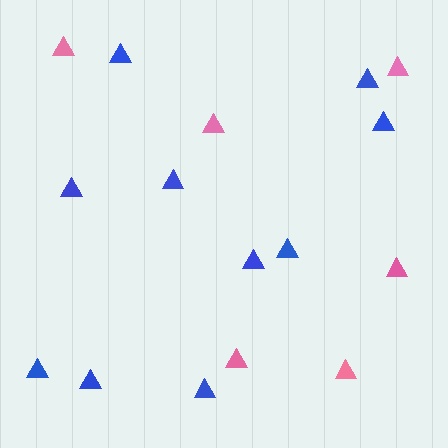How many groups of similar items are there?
There are 2 groups: one group of pink triangles (6) and one group of blue triangles (10).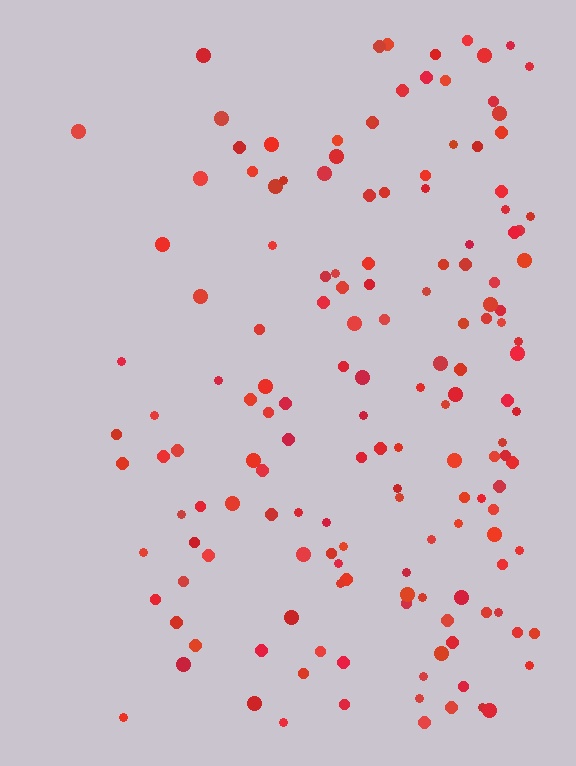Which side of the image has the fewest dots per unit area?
The left.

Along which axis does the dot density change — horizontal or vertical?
Horizontal.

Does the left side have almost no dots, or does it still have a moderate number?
Still a moderate number, just noticeably fewer than the right.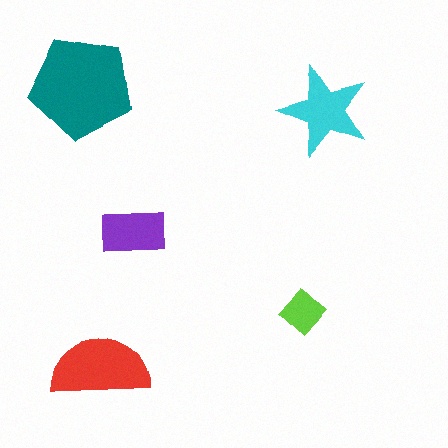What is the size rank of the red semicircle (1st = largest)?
2nd.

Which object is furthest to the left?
The teal pentagon is leftmost.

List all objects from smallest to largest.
The lime diamond, the purple rectangle, the cyan star, the red semicircle, the teal pentagon.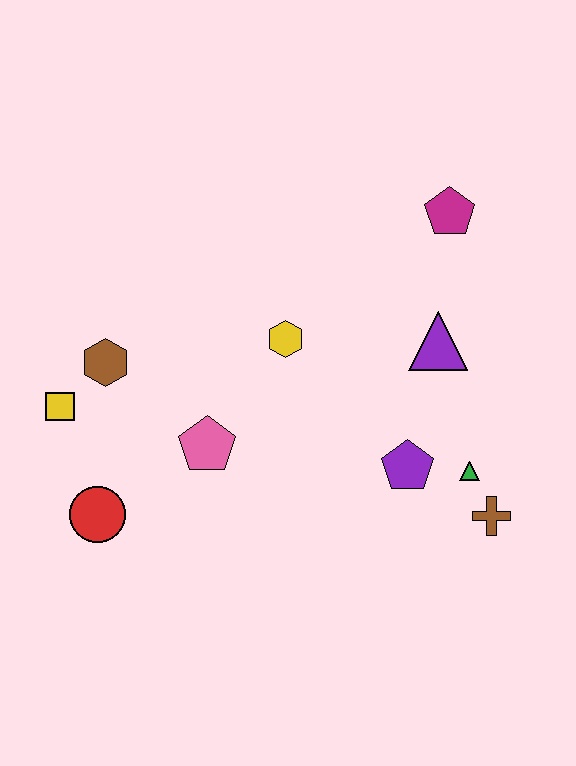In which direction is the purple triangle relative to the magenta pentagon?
The purple triangle is below the magenta pentagon.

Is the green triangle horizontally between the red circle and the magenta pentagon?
No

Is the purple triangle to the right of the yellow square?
Yes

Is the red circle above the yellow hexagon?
No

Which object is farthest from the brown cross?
The yellow square is farthest from the brown cross.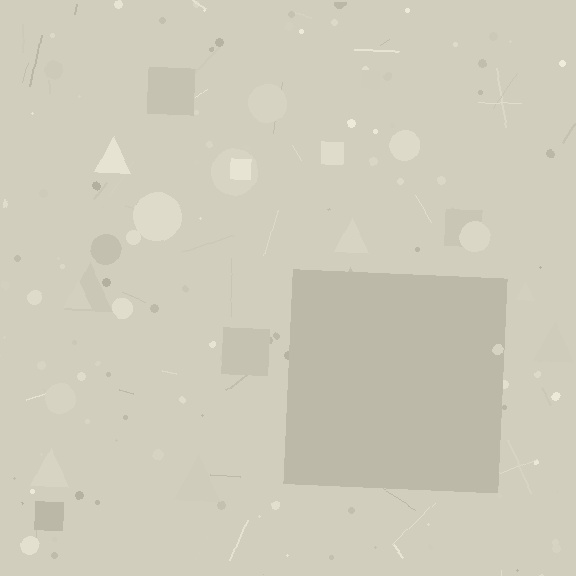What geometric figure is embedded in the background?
A square is embedded in the background.